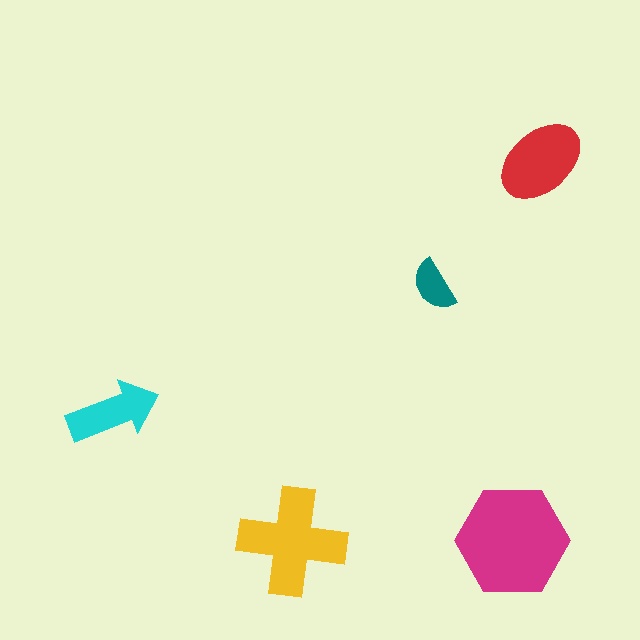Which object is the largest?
The magenta hexagon.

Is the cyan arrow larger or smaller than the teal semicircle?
Larger.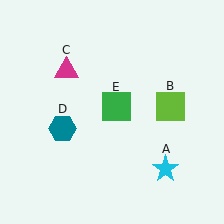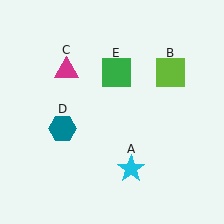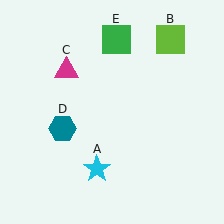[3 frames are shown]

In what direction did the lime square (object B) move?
The lime square (object B) moved up.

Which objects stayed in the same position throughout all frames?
Magenta triangle (object C) and teal hexagon (object D) remained stationary.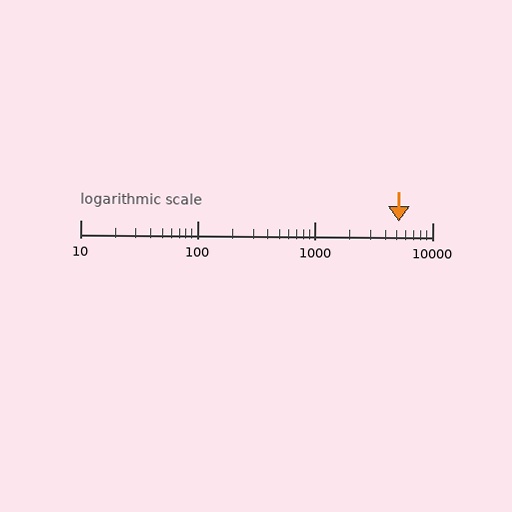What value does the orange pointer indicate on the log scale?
The pointer indicates approximately 5200.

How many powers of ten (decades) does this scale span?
The scale spans 3 decades, from 10 to 10000.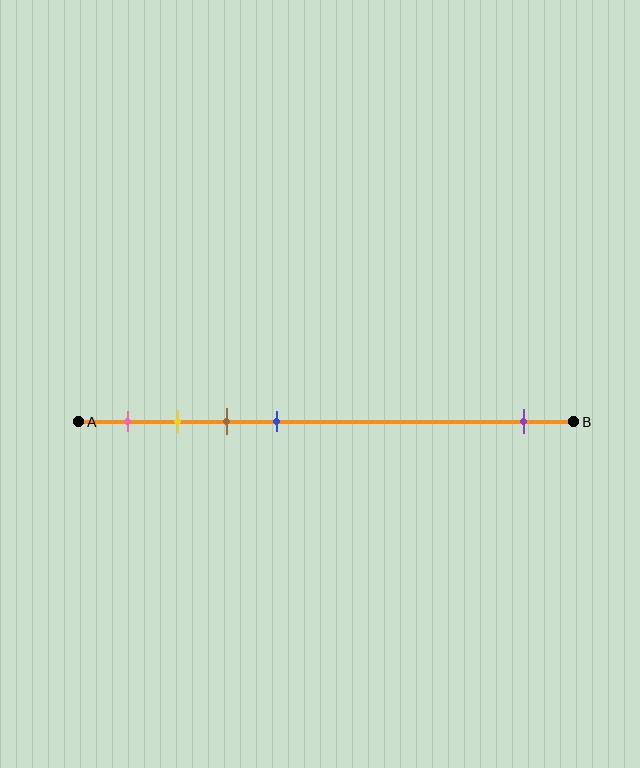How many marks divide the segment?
There are 5 marks dividing the segment.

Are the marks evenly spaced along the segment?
No, the marks are not evenly spaced.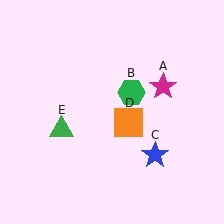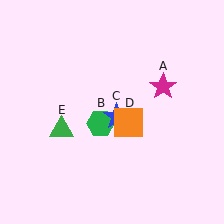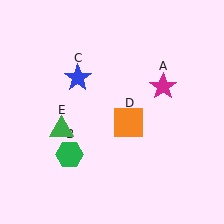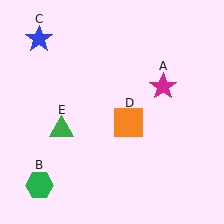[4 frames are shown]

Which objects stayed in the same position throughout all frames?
Magenta star (object A) and orange square (object D) and green triangle (object E) remained stationary.